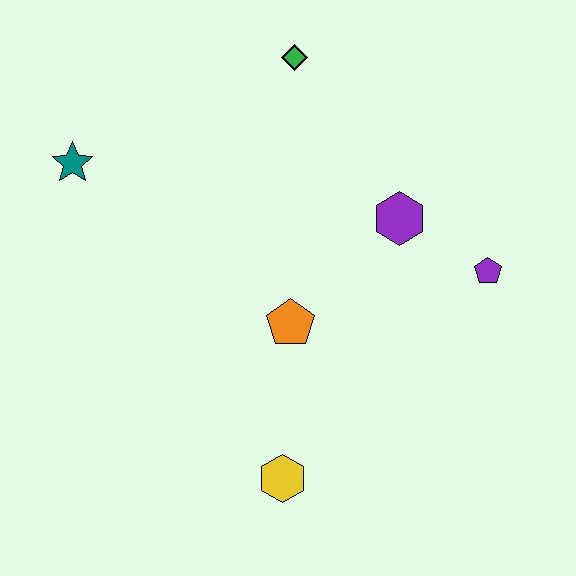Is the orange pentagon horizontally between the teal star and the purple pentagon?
Yes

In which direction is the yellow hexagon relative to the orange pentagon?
The yellow hexagon is below the orange pentagon.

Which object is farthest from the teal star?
The purple pentagon is farthest from the teal star.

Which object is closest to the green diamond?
The purple hexagon is closest to the green diamond.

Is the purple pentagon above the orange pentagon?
Yes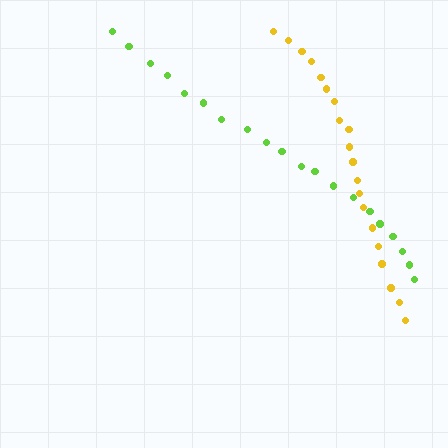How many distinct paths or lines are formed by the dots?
There are 2 distinct paths.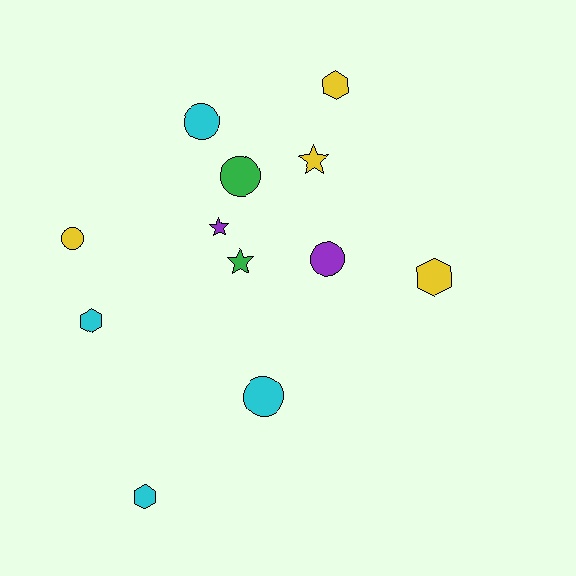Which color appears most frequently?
Cyan, with 4 objects.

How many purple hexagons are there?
There are no purple hexagons.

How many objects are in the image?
There are 12 objects.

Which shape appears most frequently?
Circle, with 5 objects.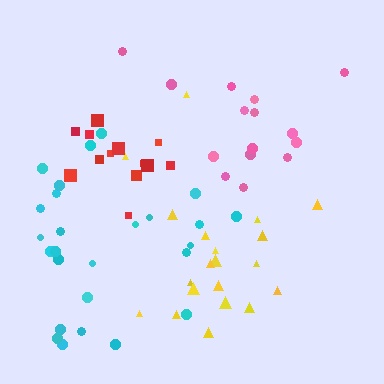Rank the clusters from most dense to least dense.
red, cyan, yellow, pink.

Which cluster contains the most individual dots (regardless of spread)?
Cyan (26).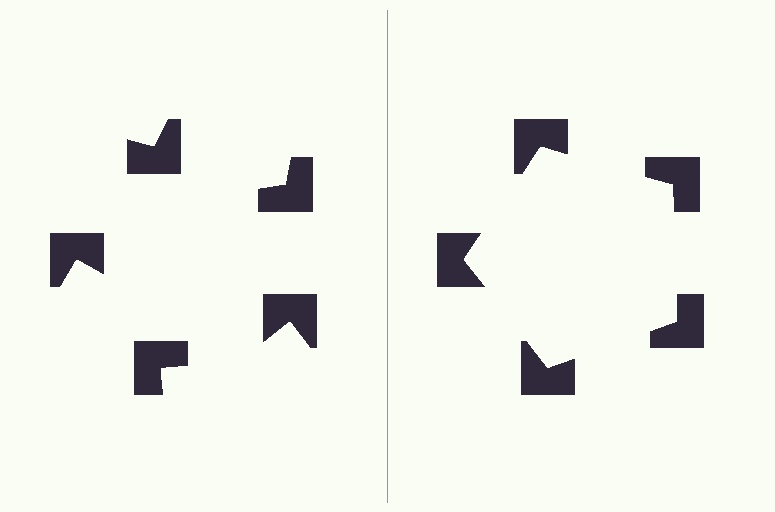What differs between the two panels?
The notched squares are positioned identically on both sides; only the wedge orientations differ. On the right they align to a pentagon; on the left they are misaligned.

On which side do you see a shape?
An illusory pentagon appears on the right side. On the left side the wedge cuts are rotated, so no coherent shape forms.